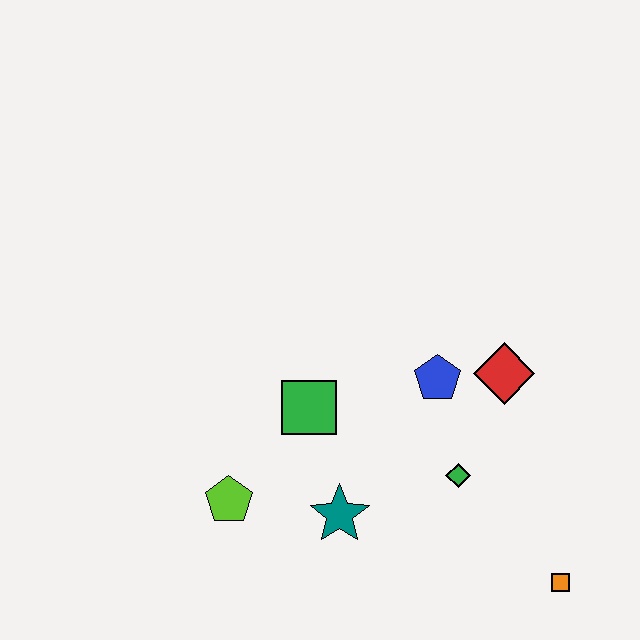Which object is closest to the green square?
The teal star is closest to the green square.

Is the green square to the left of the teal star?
Yes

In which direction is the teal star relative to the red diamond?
The teal star is to the left of the red diamond.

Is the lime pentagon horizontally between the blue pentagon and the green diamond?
No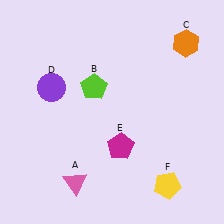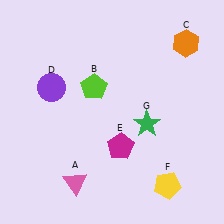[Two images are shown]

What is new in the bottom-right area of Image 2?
A green star (G) was added in the bottom-right area of Image 2.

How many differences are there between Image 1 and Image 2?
There is 1 difference between the two images.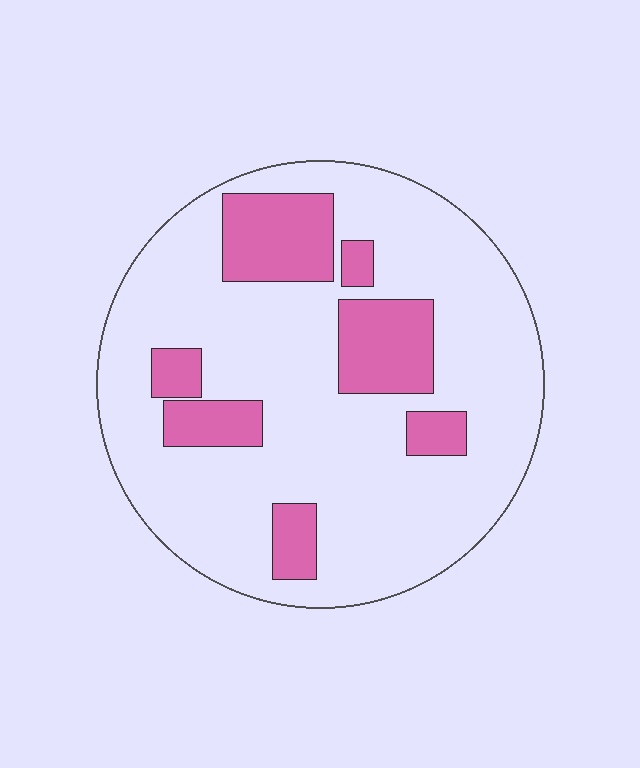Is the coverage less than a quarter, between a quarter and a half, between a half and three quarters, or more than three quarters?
Less than a quarter.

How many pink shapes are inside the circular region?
7.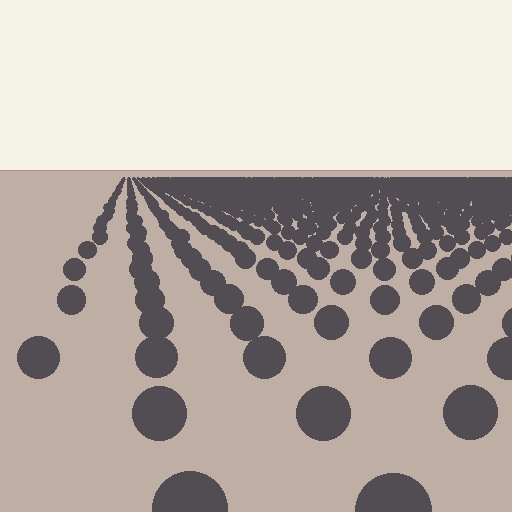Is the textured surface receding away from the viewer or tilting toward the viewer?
The surface is receding away from the viewer. Texture elements get smaller and denser toward the top.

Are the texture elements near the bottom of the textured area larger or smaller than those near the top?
Larger. Near the bottom, elements are closer to the viewer and appear at a bigger on-screen size.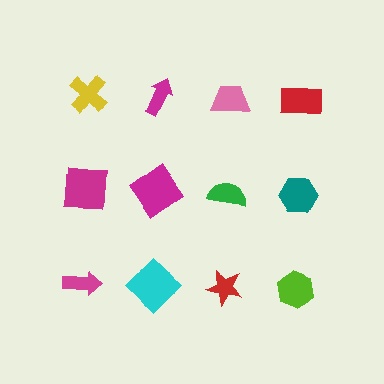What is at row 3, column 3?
A red star.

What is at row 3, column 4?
A lime hexagon.